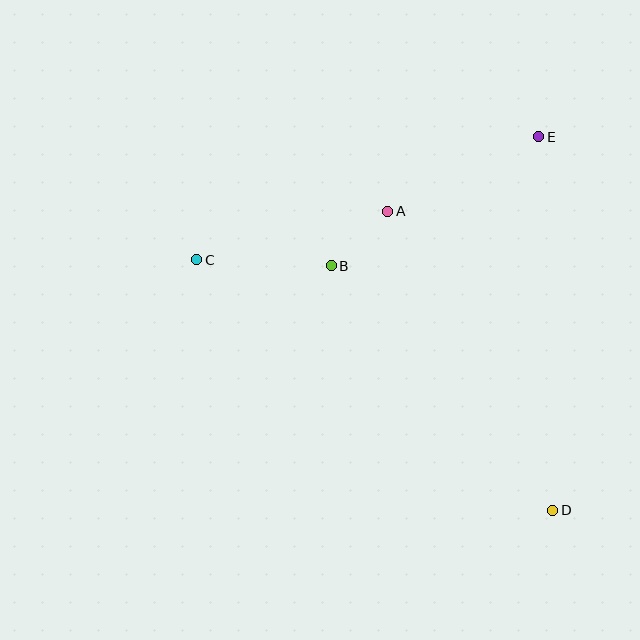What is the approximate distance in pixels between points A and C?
The distance between A and C is approximately 197 pixels.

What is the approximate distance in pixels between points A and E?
The distance between A and E is approximately 168 pixels.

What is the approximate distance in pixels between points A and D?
The distance between A and D is approximately 342 pixels.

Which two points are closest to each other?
Points A and B are closest to each other.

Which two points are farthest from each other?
Points C and D are farthest from each other.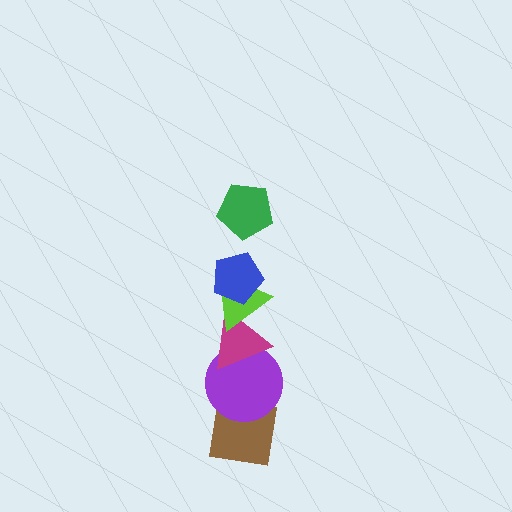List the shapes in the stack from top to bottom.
From top to bottom: the green pentagon, the blue pentagon, the lime triangle, the magenta triangle, the purple circle, the brown square.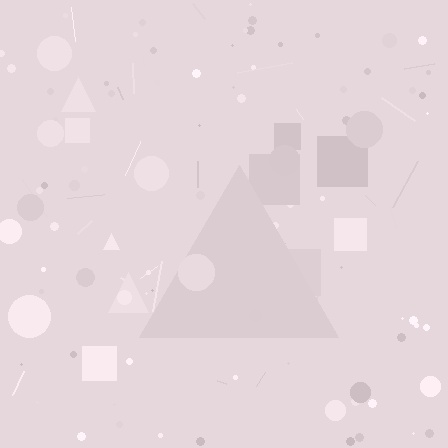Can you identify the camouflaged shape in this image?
The camouflaged shape is a triangle.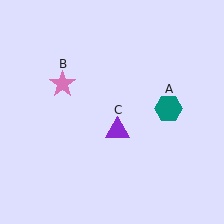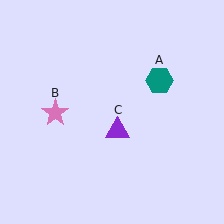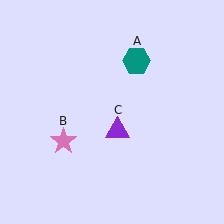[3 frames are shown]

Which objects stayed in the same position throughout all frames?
Purple triangle (object C) remained stationary.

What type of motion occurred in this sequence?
The teal hexagon (object A), pink star (object B) rotated counterclockwise around the center of the scene.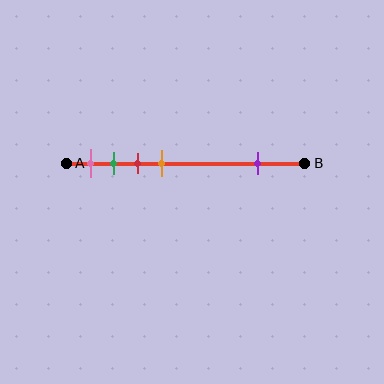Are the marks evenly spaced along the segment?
No, the marks are not evenly spaced.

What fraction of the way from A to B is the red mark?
The red mark is approximately 30% (0.3) of the way from A to B.